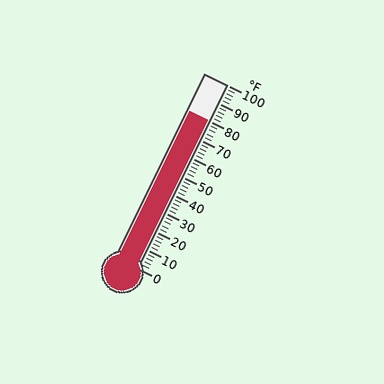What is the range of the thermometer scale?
The thermometer scale ranges from 0°F to 100°F.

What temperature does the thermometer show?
The thermometer shows approximately 80°F.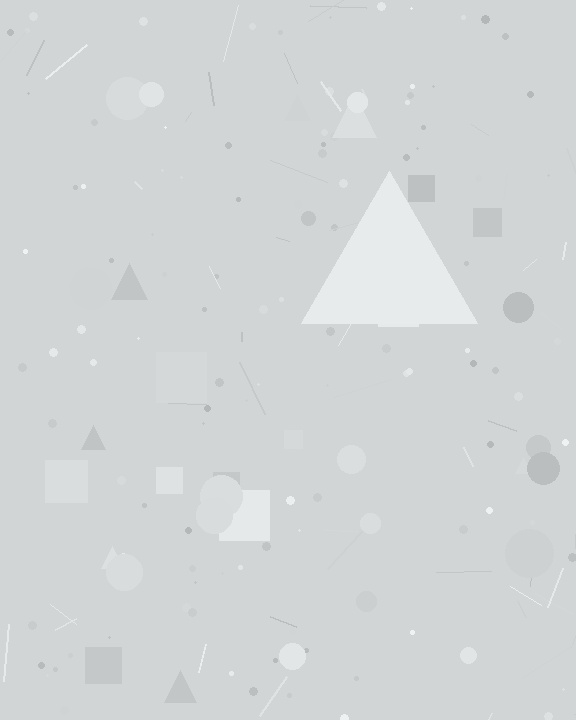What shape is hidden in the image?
A triangle is hidden in the image.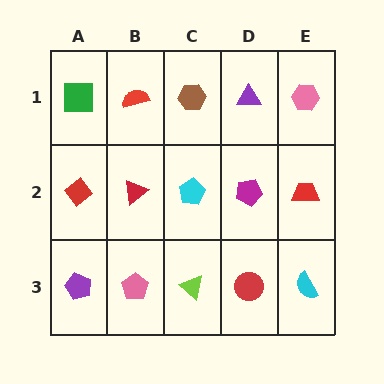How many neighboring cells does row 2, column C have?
4.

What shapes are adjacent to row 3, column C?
A cyan pentagon (row 2, column C), a pink pentagon (row 3, column B), a red circle (row 3, column D).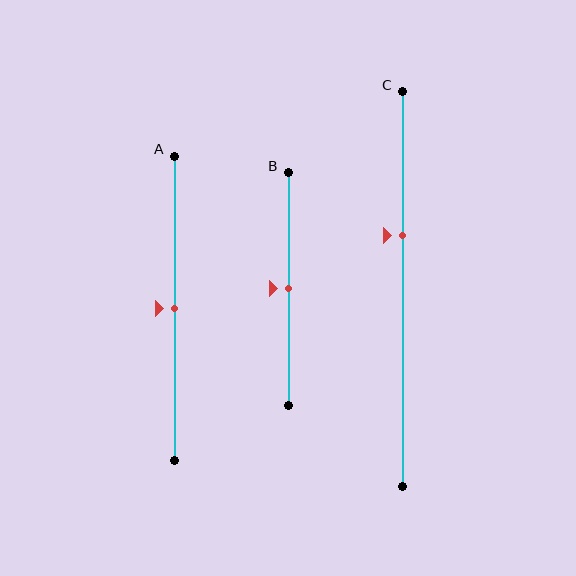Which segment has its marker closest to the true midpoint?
Segment A has its marker closest to the true midpoint.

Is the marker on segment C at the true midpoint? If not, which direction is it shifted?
No, the marker on segment C is shifted upward by about 13% of the segment length.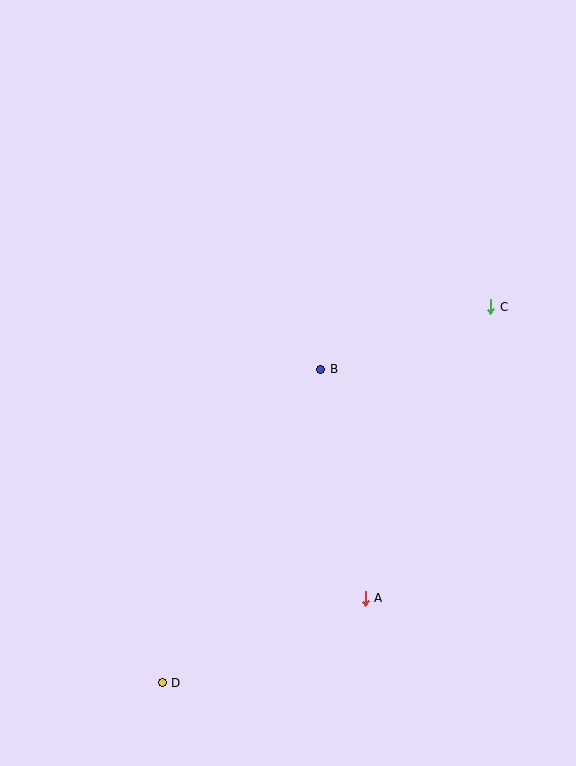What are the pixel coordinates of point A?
Point A is at (365, 598).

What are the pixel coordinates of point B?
Point B is at (321, 369).